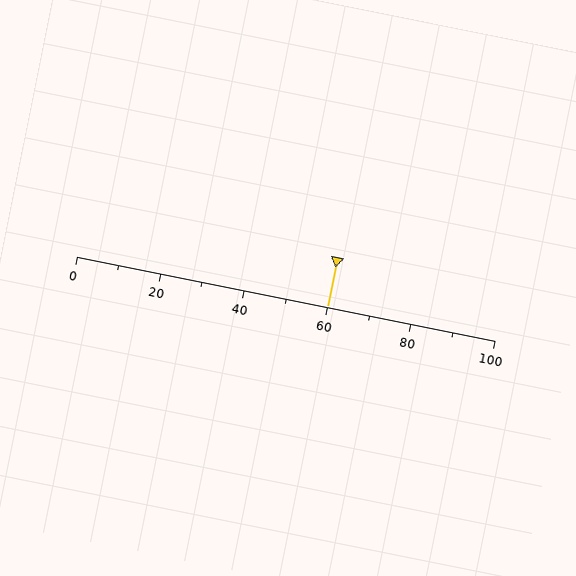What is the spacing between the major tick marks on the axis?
The major ticks are spaced 20 apart.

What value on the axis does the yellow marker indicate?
The marker indicates approximately 60.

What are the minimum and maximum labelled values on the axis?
The axis runs from 0 to 100.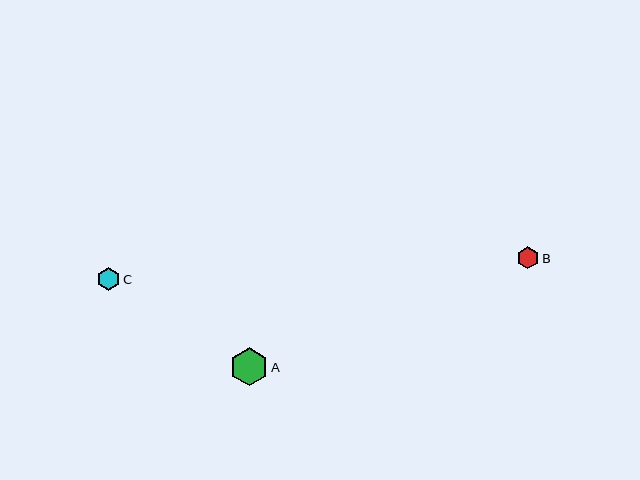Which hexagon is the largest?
Hexagon A is the largest with a size of approximately 38 pixels.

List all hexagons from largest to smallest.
From largest to smallest: A, C, B.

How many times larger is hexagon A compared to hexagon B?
Hexagon A is approximately 1.7 times the size of hexagon B.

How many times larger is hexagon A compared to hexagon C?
Hexagon A is approximately 1.6 times the size of hexagon C.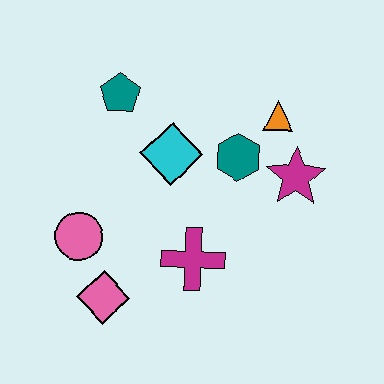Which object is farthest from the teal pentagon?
The pink diamond is farthest from the teal pentagon.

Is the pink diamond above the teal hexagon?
No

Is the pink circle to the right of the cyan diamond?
No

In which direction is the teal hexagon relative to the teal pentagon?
The teal hexagon is to the right of the teal pentagon.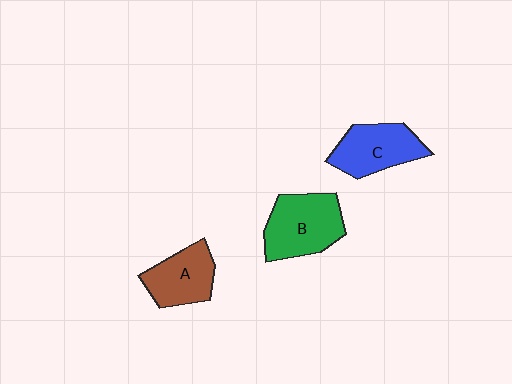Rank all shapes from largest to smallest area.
From largest to smallest: B (green), C (blue), A (brown).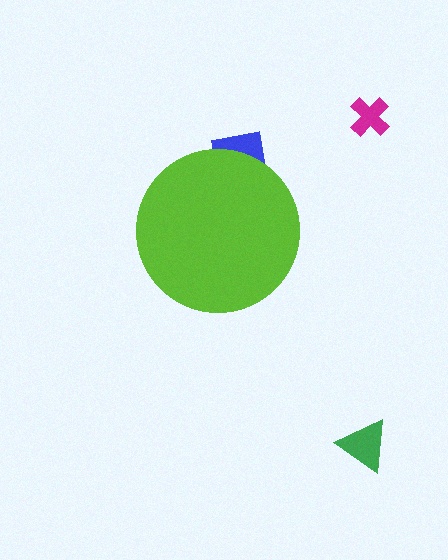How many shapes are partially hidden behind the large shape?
1 shape is partially hidden.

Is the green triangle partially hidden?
No, the green triangle is fully visible.